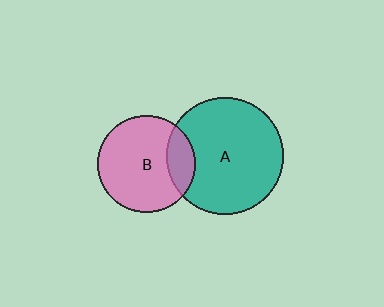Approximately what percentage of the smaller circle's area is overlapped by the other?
Approximately 20%.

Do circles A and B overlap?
Yes.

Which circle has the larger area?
Circle A (teal).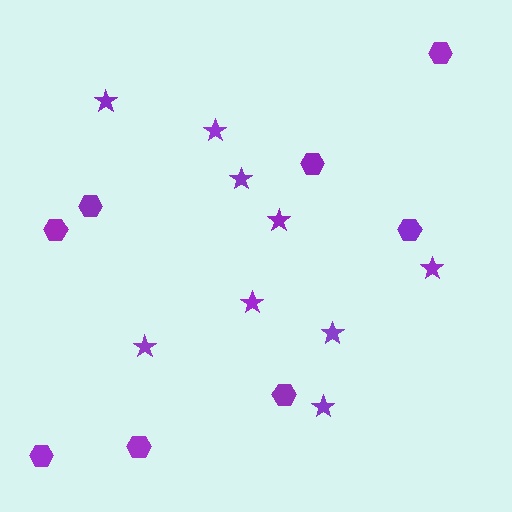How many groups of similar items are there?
There are 2 groups: one group of stars (9) and one group of hexagons (8).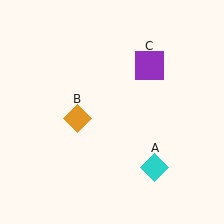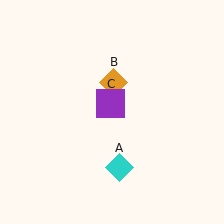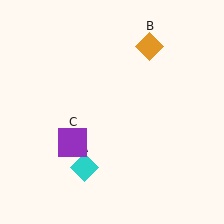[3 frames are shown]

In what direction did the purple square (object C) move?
The purple square (object C) moved down and to the left.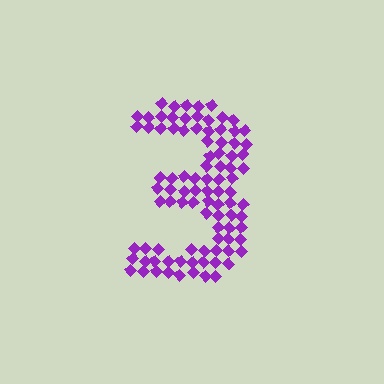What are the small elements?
The small elements are diamonds.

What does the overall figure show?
The overall figure shows the digit 3.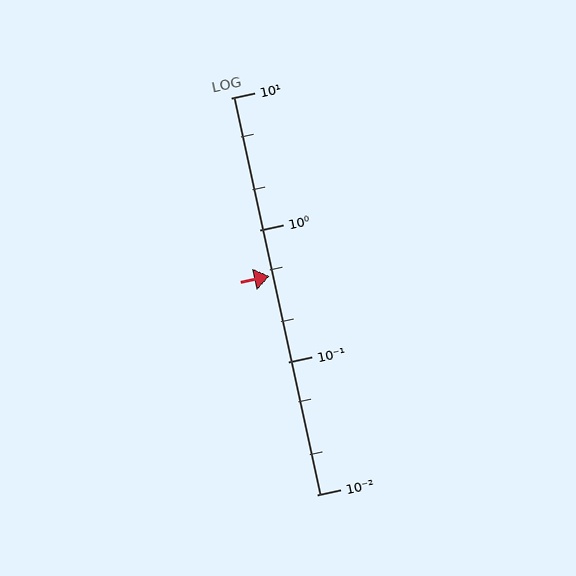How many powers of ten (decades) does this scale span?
The scale spans 3 decades, from 0.01 to 10.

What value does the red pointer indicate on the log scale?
The pointer indicates approximately 0.45.